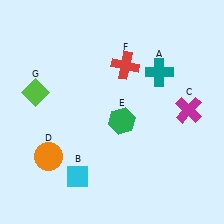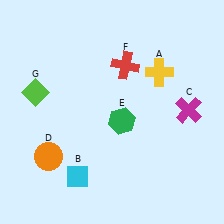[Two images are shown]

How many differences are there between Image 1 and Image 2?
There is 1 difference between the two images.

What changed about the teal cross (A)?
In Image 1, A is teal. In Image 2, it changed to yellow.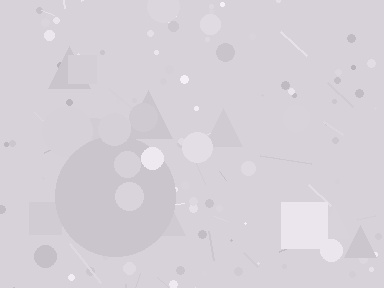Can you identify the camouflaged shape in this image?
The camouflaged shape is a circle.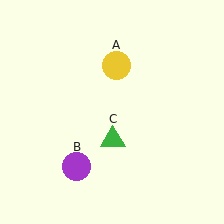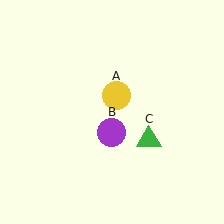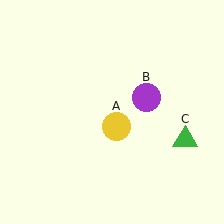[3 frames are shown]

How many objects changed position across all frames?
3 objects changed position: yellow circle (object A), purple circle (object B), green triangle (object C).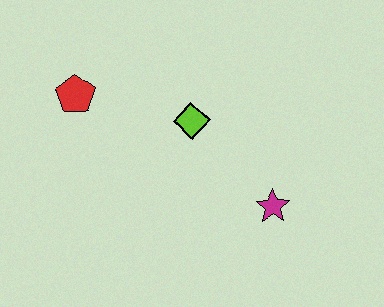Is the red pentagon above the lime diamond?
Yes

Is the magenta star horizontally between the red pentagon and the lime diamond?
No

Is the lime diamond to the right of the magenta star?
No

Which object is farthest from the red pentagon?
The magenta star is farthest from the red pentagon.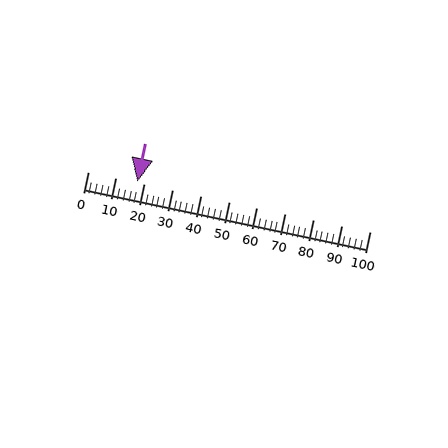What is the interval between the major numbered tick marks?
The major tick marks are spaced 10 units apart.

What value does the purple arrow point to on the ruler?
The purple arrow points to approximately 17.